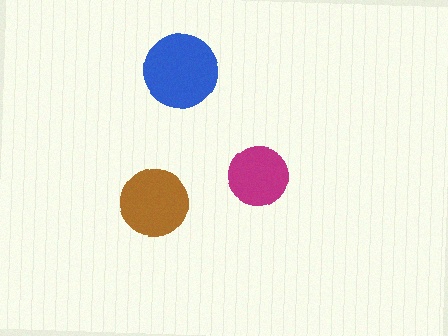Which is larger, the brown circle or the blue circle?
The blue one.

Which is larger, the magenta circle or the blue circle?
The blue one.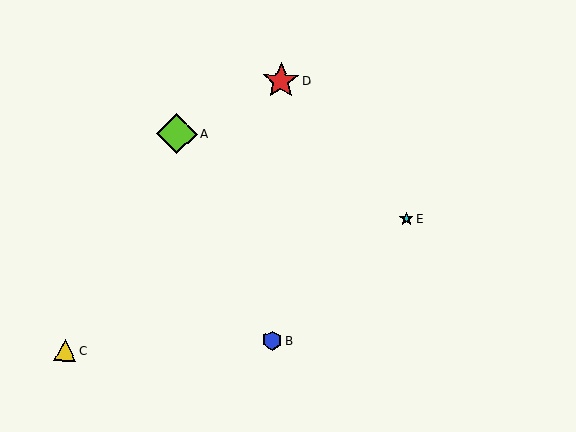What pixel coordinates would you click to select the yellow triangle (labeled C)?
Click at (65, 350) to select the yellow triangle C.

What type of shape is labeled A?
Shape A is a lime diamond.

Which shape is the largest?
The lime diamond (labeled A) is the largest.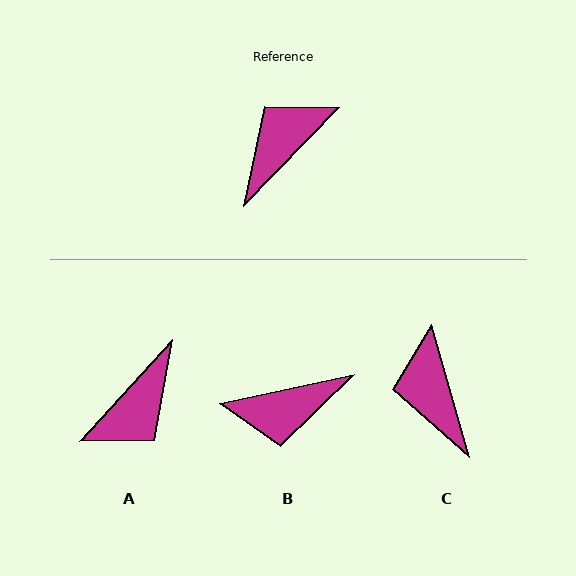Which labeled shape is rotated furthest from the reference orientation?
A, about 178 degrees away.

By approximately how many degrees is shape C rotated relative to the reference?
Approximately 60 degrees counter-clockwise.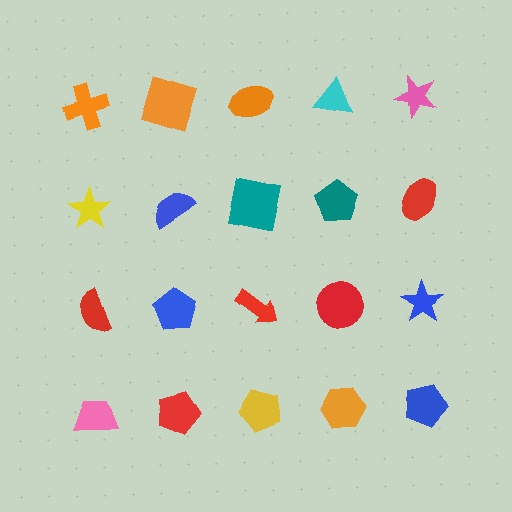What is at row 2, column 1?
A yellow star.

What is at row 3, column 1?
A red semicircle.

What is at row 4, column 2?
A red pentagon.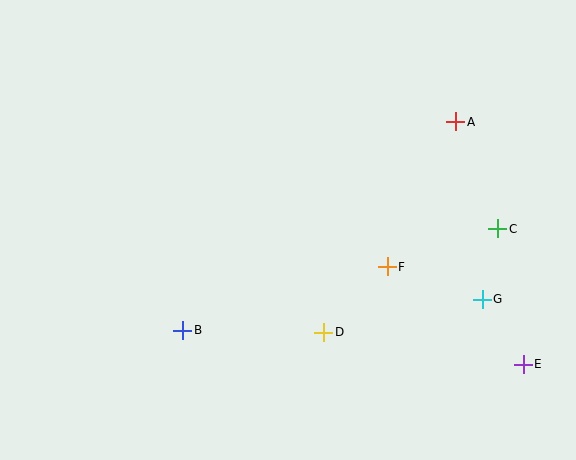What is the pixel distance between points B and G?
The distance between B and G is 301 pixels.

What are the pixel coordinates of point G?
Point G is at (482, 299).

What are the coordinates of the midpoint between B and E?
The midpoint between B and E is at (353, 347).